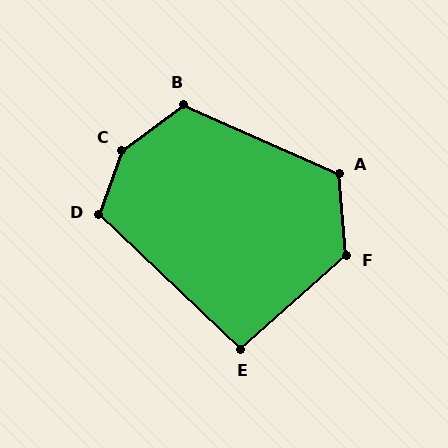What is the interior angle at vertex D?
Approximately 114 degrees (obtuse).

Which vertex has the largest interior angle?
C, at approximately 146 degrees.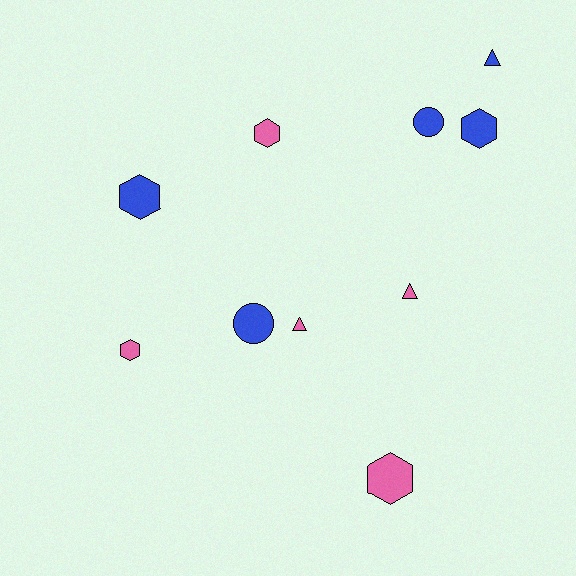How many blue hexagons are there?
There are 2 blue hexagons.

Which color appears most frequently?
Pink, with 5 objects.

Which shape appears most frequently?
Hexagon, with 5 objects.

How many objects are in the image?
There are 10 objects.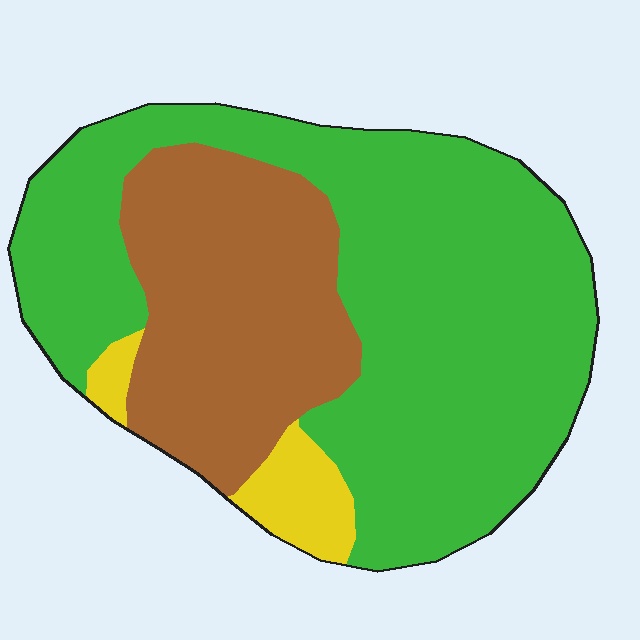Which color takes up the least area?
Yellow, at roughly 5%.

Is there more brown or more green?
Green.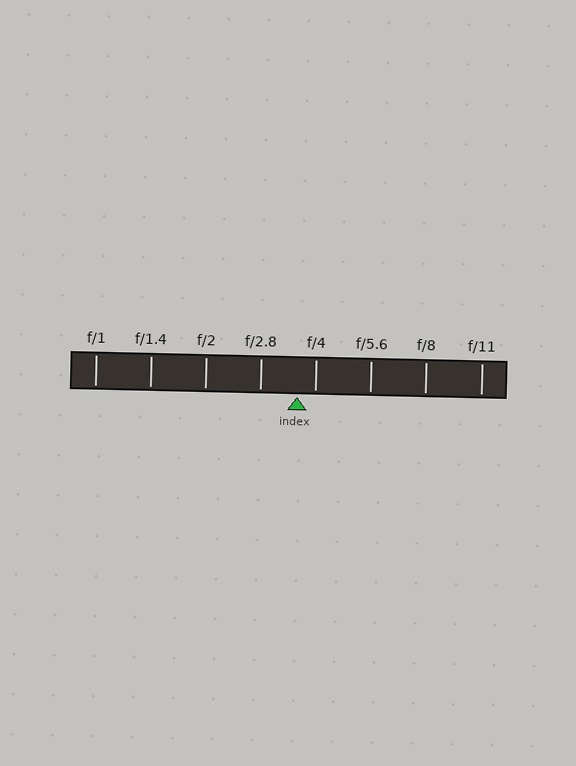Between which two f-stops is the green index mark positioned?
The index mark is between f/2.8 and f/4.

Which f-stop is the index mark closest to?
The index mark is closest to f/4.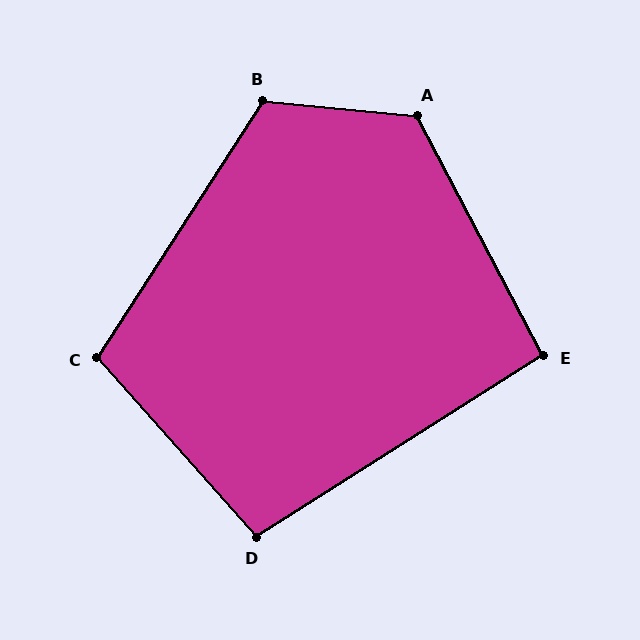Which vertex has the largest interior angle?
A, at approximately 123 degrees.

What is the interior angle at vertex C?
Approximately 105 degrees (obtuse).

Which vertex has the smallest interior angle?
E, at approximately 95 degrees.